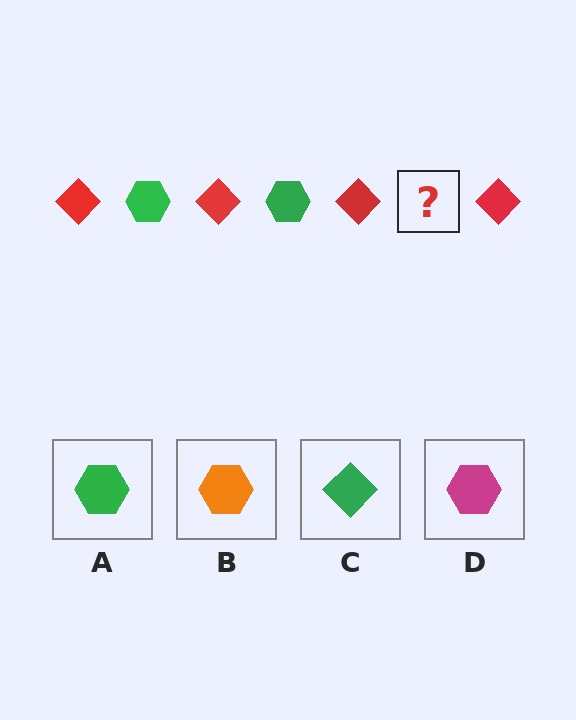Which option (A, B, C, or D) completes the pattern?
A.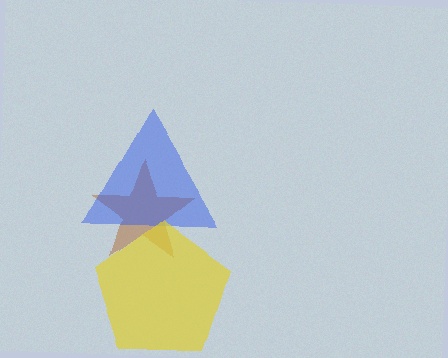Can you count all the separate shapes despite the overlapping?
Yes, there are 3 separate shapes.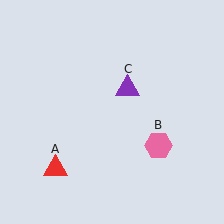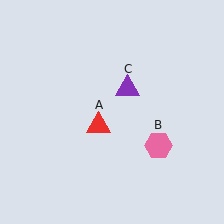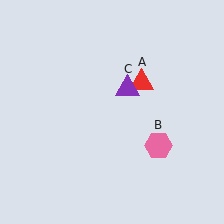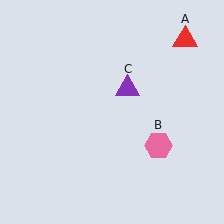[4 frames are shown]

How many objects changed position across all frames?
1 object changed position: red triangle (object A).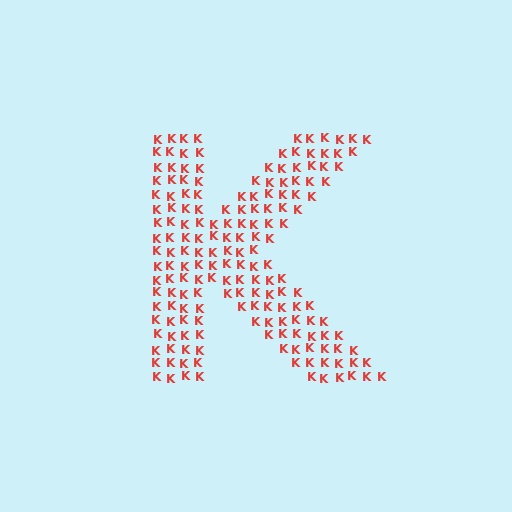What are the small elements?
The small elements are letter K's.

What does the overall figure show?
The overall figure shows the letter K.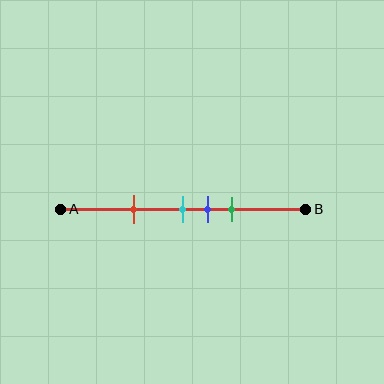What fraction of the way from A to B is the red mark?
The red mark is approximately 30% (0.3) of the way from A to B.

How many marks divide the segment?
There are 4 marks dividing the segment.